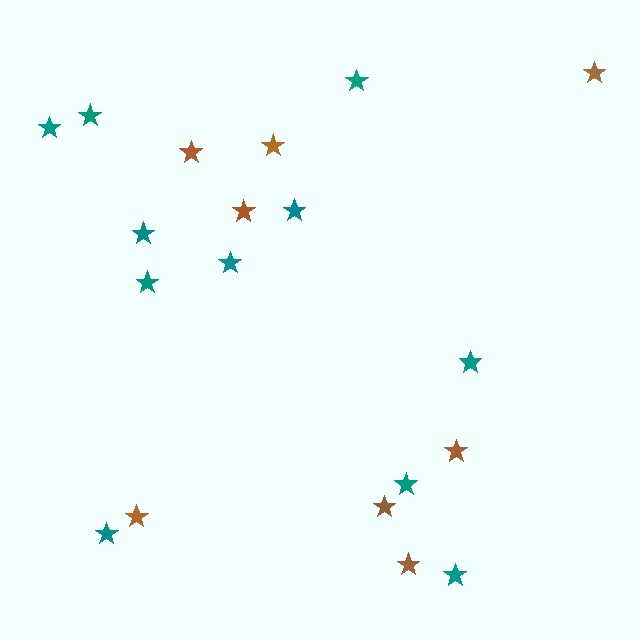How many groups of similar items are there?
There are 2 groups: one group of brown stars (8) and one group of teal stars (11).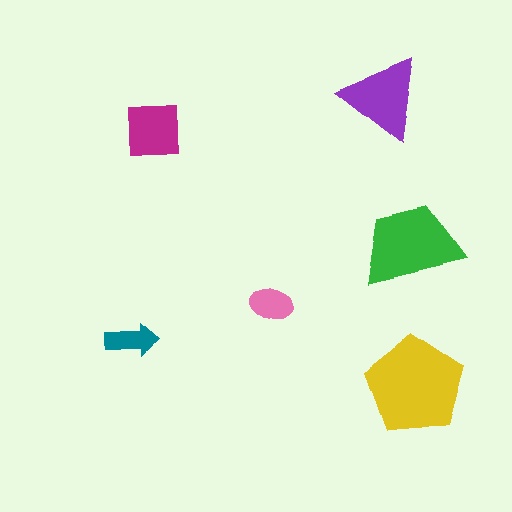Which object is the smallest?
The teal arrow.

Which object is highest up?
The purple triangle is topmost.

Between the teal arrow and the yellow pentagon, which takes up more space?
The yellow pentagon.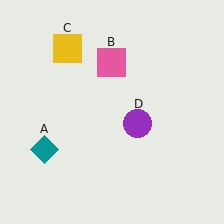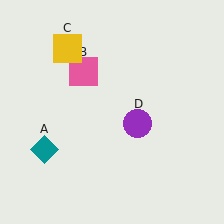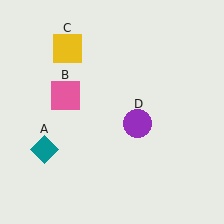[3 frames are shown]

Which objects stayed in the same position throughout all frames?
Teal diamond (object A) and yellow square (object C) and purple circle (object D) remained stationary.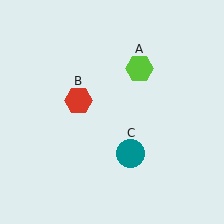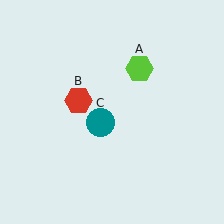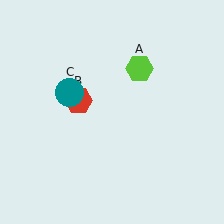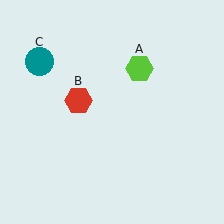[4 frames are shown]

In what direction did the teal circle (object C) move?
The teal circle (object C) moved up and to the left.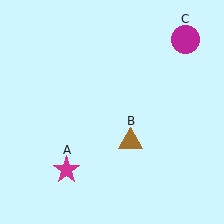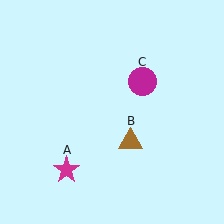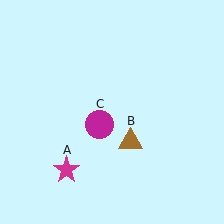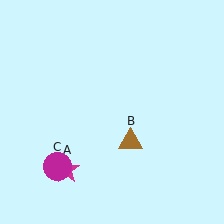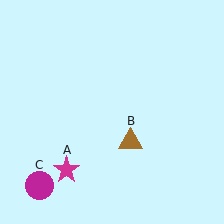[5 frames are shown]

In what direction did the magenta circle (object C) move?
The magenta circle (object C) moved down and to the left.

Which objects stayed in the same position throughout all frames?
Magenta star (object A) and brown triangle (object B) remained stationary.